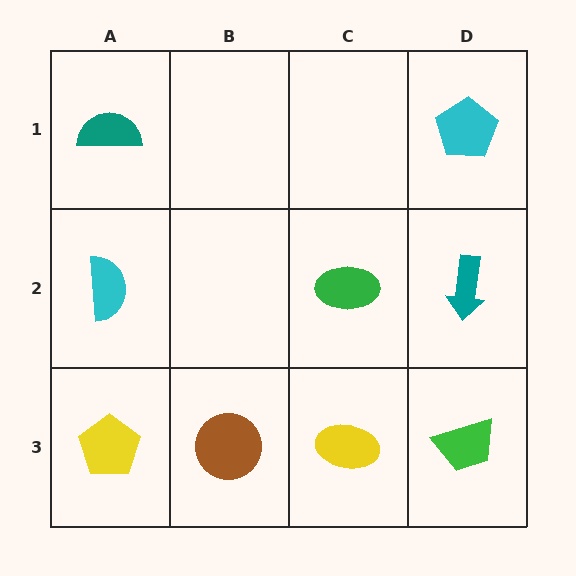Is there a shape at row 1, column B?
No, that cell is empty.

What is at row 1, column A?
A teal semicircle.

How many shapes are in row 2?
3 shapes.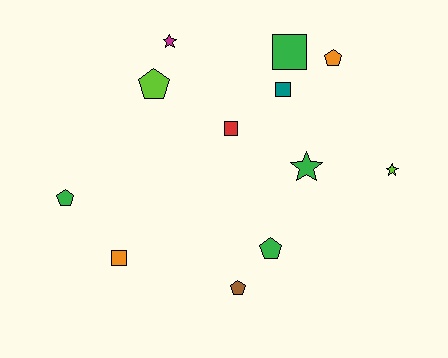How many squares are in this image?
There are 4 squares.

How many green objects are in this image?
There are 4 green objects.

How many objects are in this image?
There are 12 objects.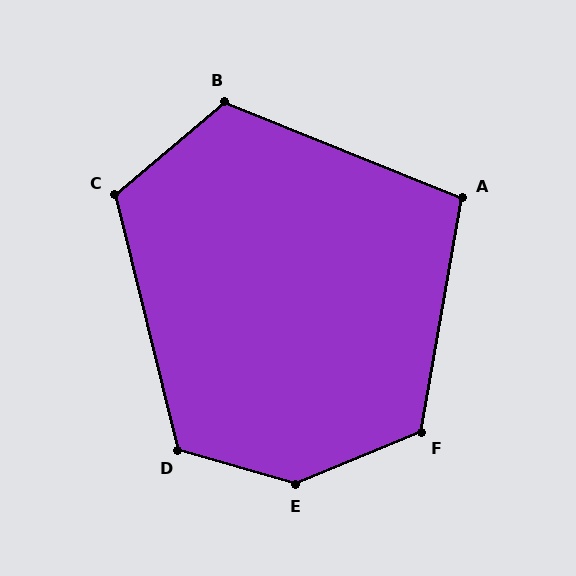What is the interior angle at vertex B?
Approximately 118 degrees (obtuse).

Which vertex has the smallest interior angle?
A, at approximately 102 degrees.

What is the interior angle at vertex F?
Approximately 122 degrees (obtuse).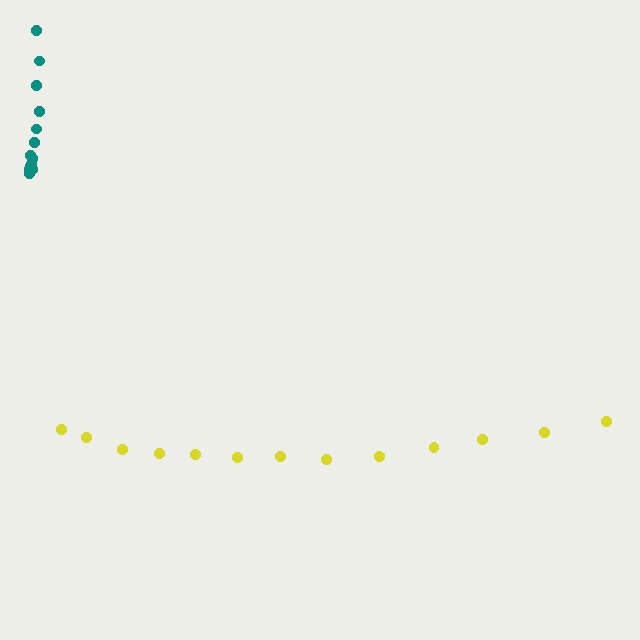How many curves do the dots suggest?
There are 2 distinct paths.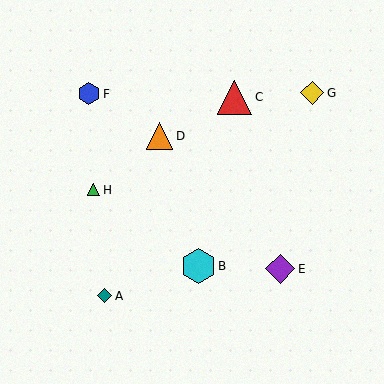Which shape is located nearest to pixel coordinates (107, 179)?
The green triangle (labeled H) at (93, 190) is nearest to that location.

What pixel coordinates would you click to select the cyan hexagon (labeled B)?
Click at (198, 266) to select the cyan hexagon B.